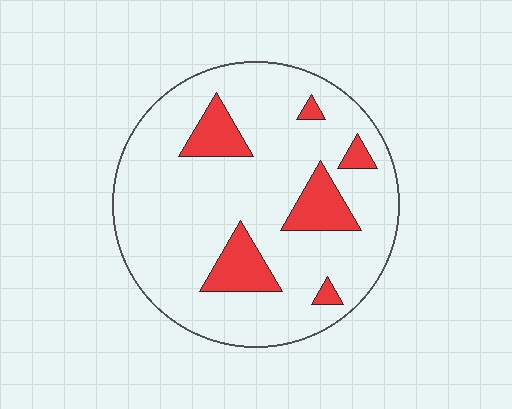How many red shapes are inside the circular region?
6.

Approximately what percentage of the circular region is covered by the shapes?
Approximately 15%.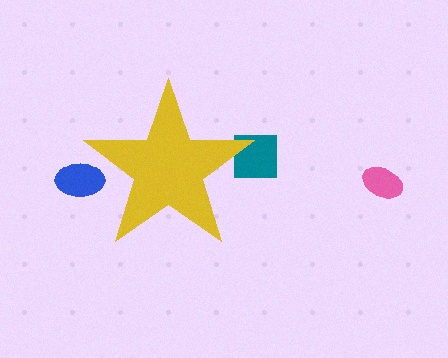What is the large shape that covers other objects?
A yellow star.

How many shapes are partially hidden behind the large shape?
2 shapes are partially hidden.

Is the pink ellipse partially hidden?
No, the pink ellipse is fully visible.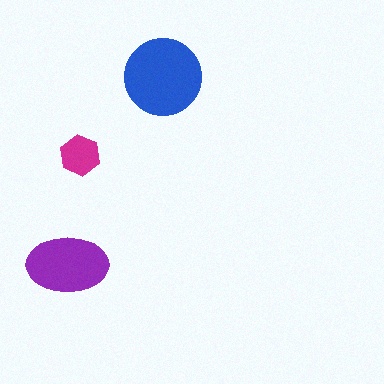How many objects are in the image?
There are 3 objects in the image.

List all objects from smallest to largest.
The magenta hexagon, the purple ellipse, the blue circle.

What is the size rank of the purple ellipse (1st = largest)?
2nd.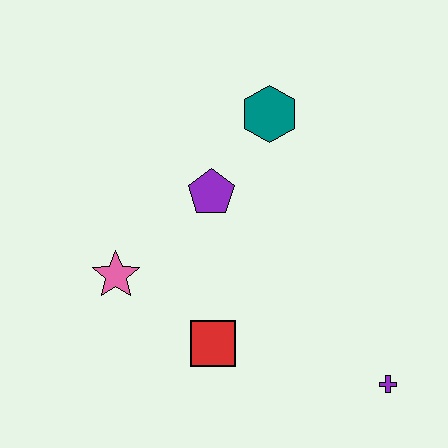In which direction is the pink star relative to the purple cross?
The pink star is to the left of the purple cross.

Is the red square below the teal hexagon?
Yes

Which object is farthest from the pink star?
The purple cross is farthest from the pink star.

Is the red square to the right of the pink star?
Yes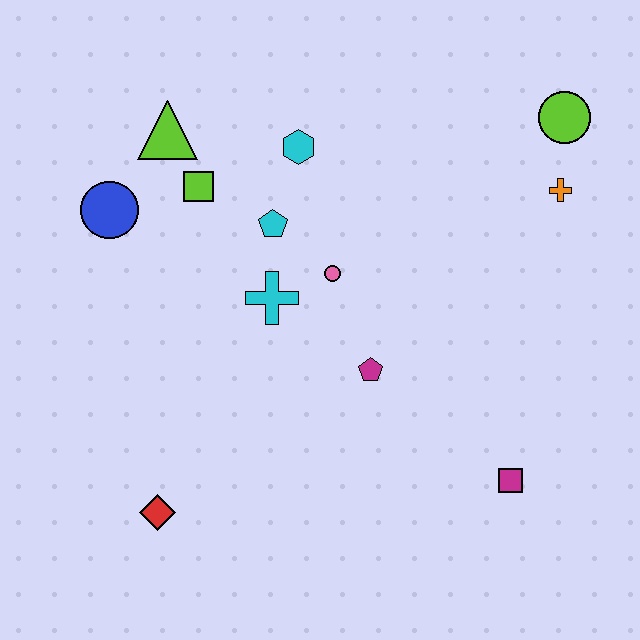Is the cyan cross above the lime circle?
No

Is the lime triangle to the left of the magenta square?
Yes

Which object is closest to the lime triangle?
The lime square is closest to the lime triangle.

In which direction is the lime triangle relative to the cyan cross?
The lime triangle is above the cyan cross.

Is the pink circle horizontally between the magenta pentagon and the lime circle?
No